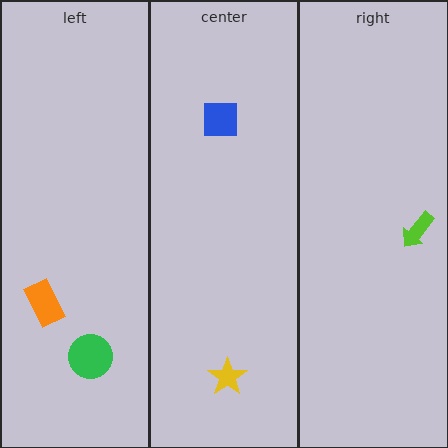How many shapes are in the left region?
2.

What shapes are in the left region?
The orange rectangle, the green circle.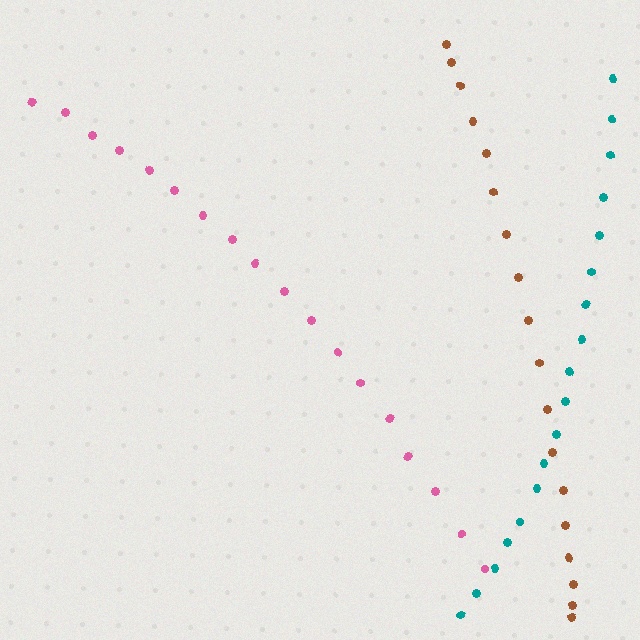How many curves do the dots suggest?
There are 3 distinct paths.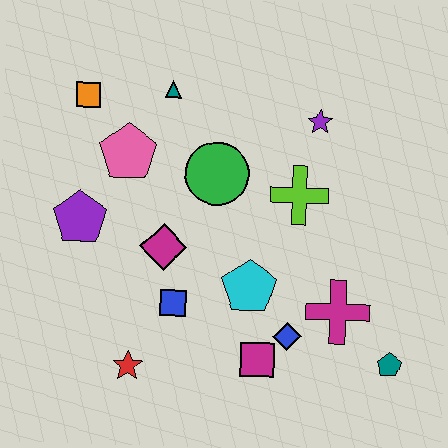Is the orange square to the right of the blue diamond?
No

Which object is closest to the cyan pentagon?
The blue diamond is closest to the cyan pentagon.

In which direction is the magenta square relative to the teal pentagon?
The magenta square is to the left of the teal pentagon.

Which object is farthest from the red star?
The purple star is farthest from the red star.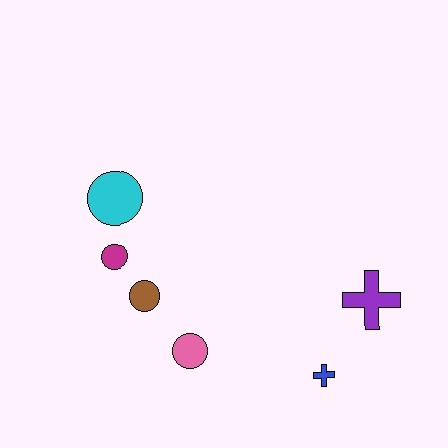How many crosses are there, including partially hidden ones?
There are 2 crosses.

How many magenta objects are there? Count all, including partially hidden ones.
There is 1 magenta object.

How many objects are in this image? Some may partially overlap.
There are 6 objects.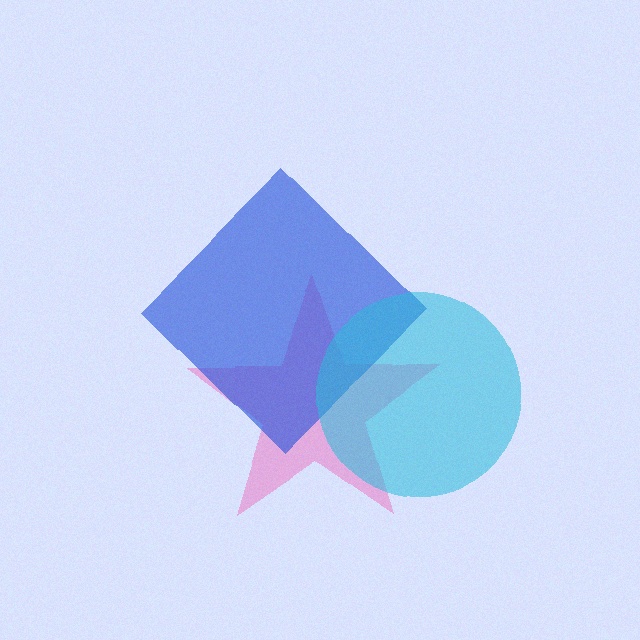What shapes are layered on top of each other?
The layered shapes are: a pink star, a blue diamond, a cyan circle.